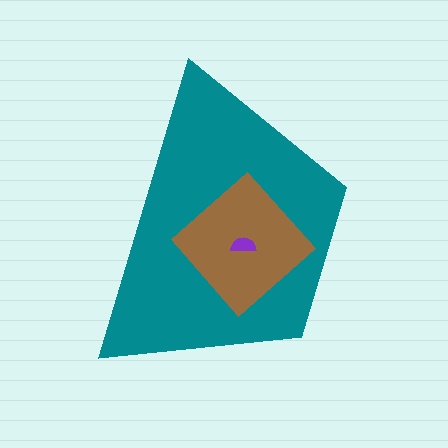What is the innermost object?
The purple semicircle.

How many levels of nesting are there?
3.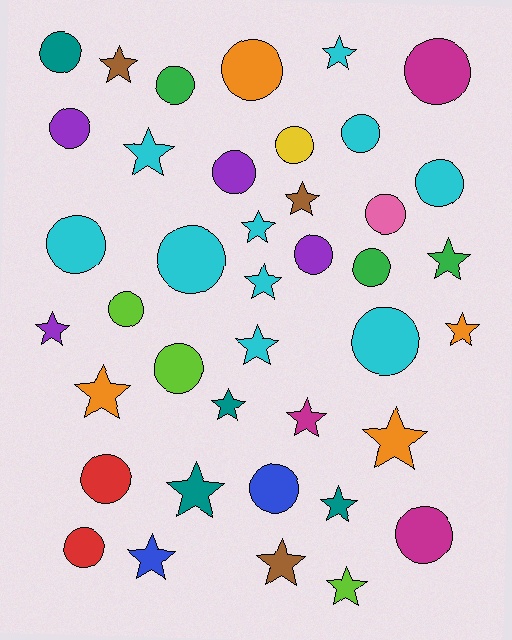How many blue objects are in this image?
There are 2 blue objects.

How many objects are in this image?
There are 40 objects.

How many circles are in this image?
There are 21 circles.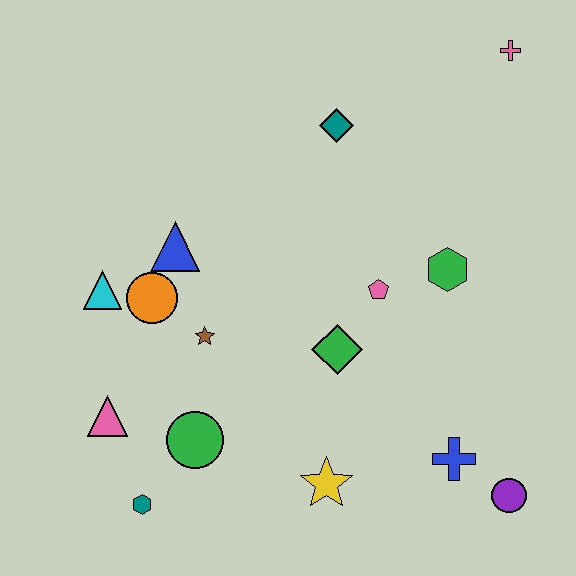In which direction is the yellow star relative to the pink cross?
The yellow star is below the pink cross.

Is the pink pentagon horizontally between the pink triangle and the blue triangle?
No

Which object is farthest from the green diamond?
The pink cross is farthest from the green diamond.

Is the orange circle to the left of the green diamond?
Yes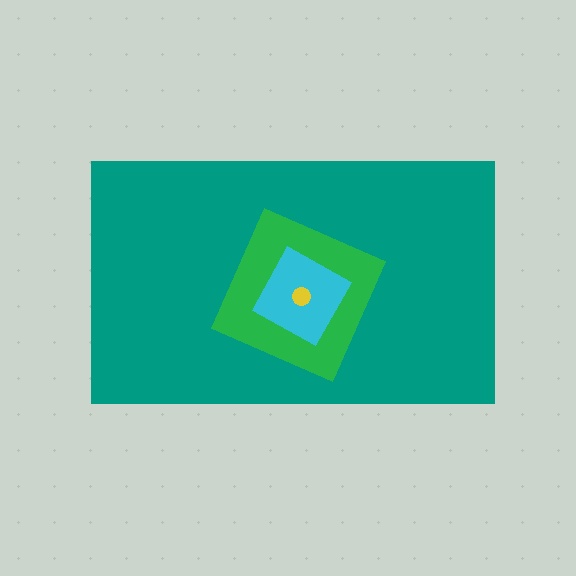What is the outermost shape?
The teal rectangle.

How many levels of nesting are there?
4.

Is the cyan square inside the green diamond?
Yes.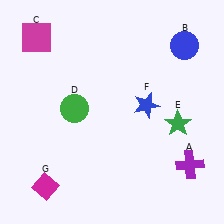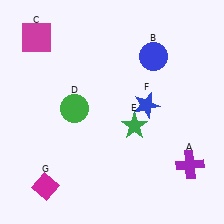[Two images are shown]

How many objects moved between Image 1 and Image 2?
2 objects moved between the two images.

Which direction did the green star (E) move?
The green star (E) moved left.